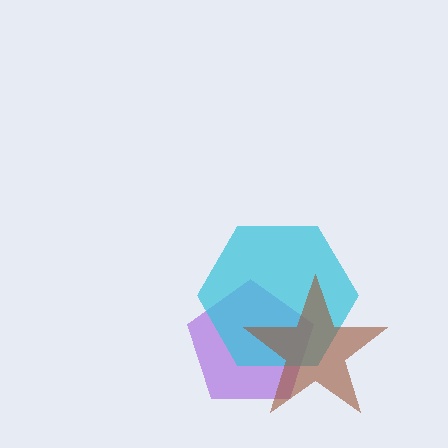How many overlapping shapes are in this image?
There are 3 overlapping shapes in the image.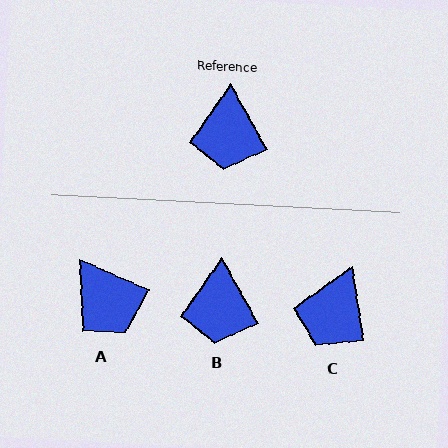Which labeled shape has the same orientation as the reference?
B.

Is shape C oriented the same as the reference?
No, it is off by about 20 degrees.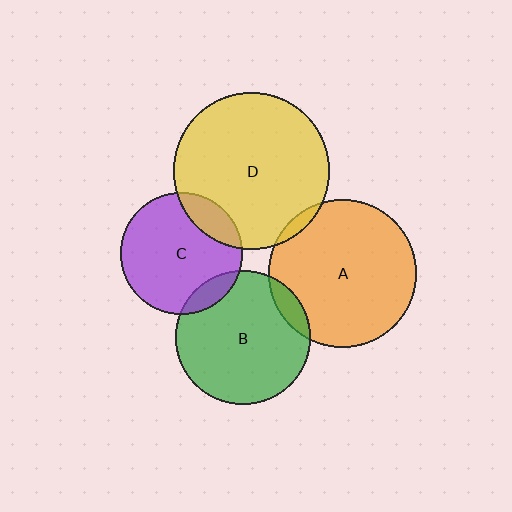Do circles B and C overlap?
Yes.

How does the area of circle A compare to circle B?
Approximately 1.2 times.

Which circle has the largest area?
Circle D (yellow).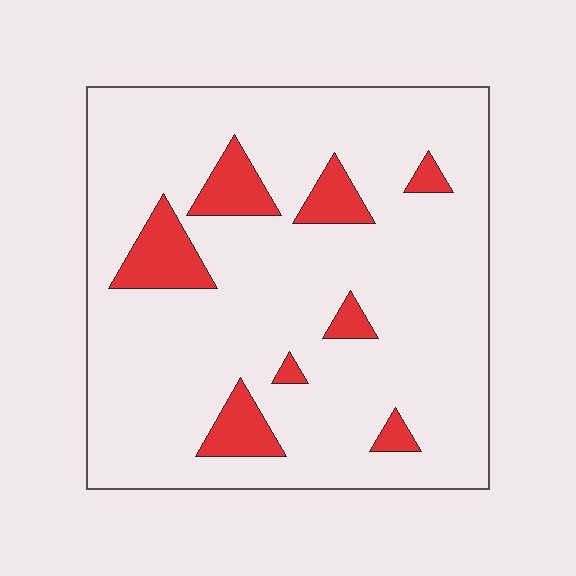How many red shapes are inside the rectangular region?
8.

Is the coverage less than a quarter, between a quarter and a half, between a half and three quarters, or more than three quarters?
Less than a quarter.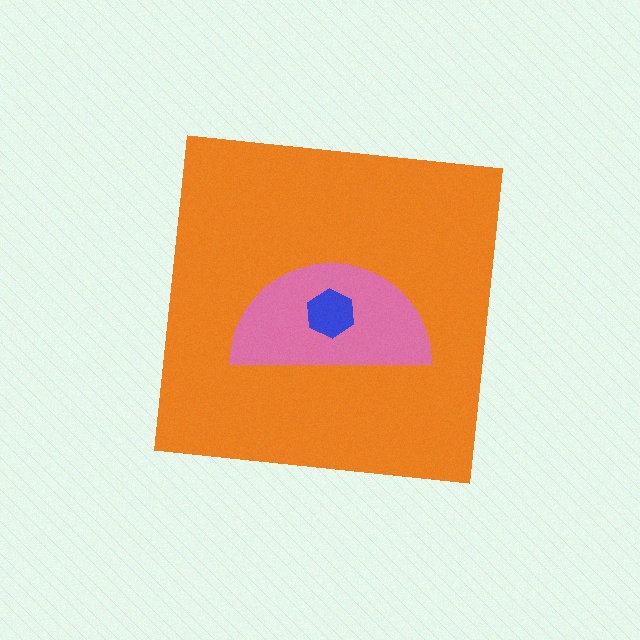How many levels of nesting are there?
3.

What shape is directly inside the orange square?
The pink semicircle.